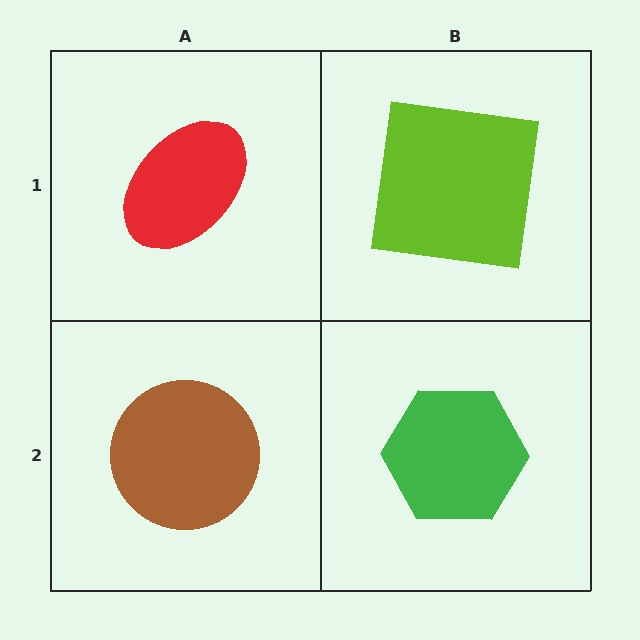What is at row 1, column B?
A lime square.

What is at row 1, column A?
A red ellipse.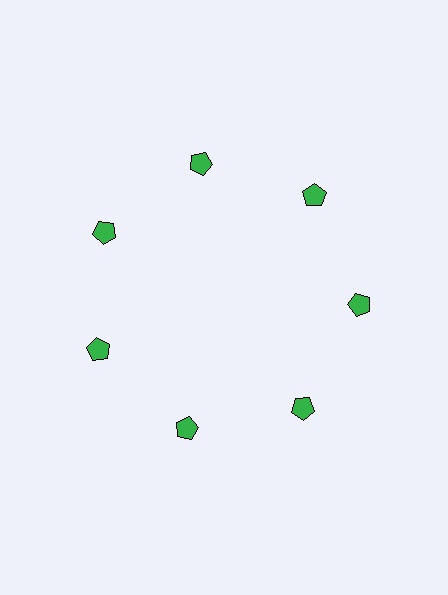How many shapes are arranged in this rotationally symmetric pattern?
There are 7 shapes, arranged in 7 groups of 1.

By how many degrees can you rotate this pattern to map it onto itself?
The pattern maps onto itself every 51 degrees of rotation.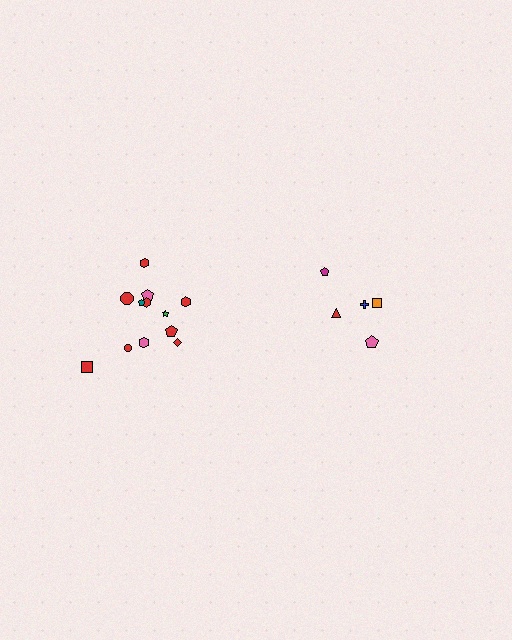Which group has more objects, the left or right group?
The left group.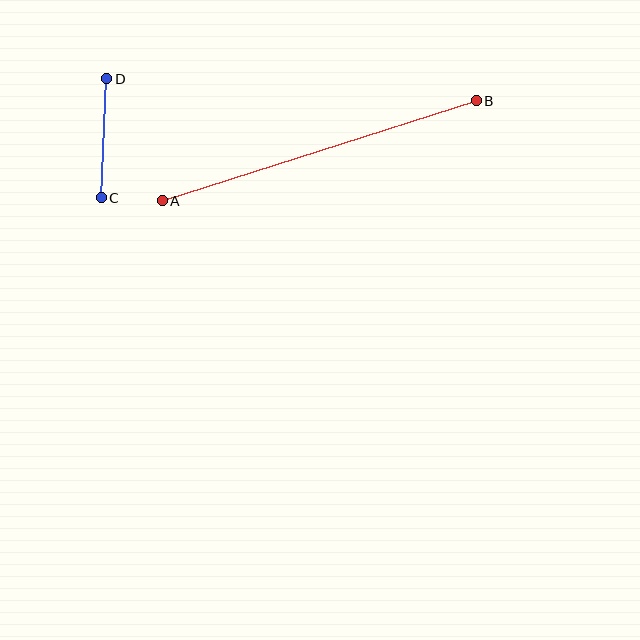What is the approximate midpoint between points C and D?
The midpoint is at approximately (104, 138) pixels.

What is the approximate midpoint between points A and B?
The midpoint is at approximately (319, 151) pixels.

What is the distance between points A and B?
The distance is approximately 330 pixels.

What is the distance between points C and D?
The distance is approximately 119 pixels.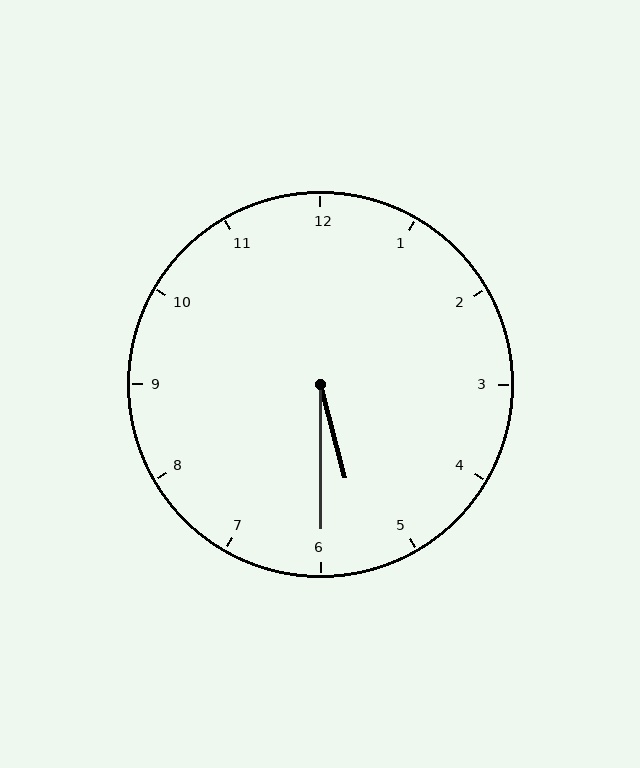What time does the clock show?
5:30.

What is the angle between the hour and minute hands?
Approximately 15 degrees.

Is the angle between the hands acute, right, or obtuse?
It is acute.